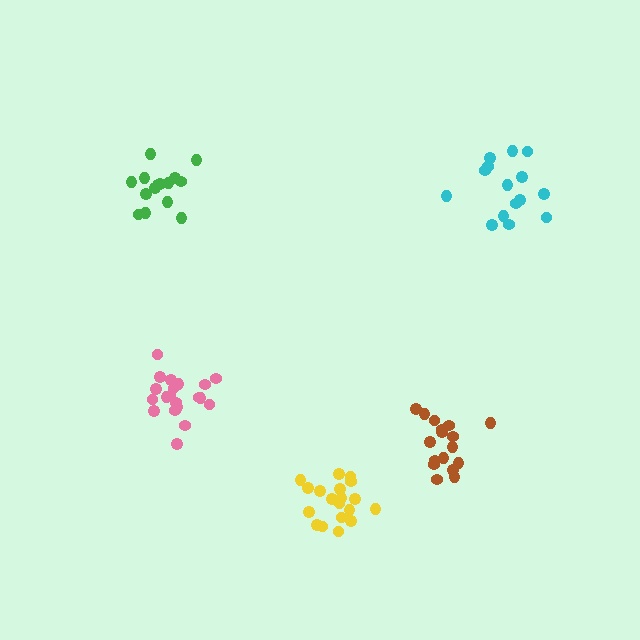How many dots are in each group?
Group 1: 15 dots, Group 2: 20 dots, Group 3: 19 dots, Group 4: 17 dots, Group 5: 15 dots (86 total).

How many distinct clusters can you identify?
There are 5 distinct clusters.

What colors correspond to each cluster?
The clusters are colored: green, pink, yellow, brown, cyan.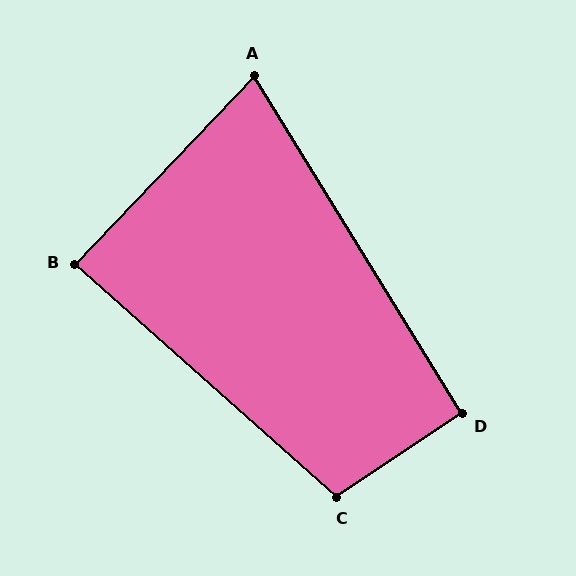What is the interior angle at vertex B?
Approximately 88 degrees (approximately right).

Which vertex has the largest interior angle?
C, at approximately 105 degrees.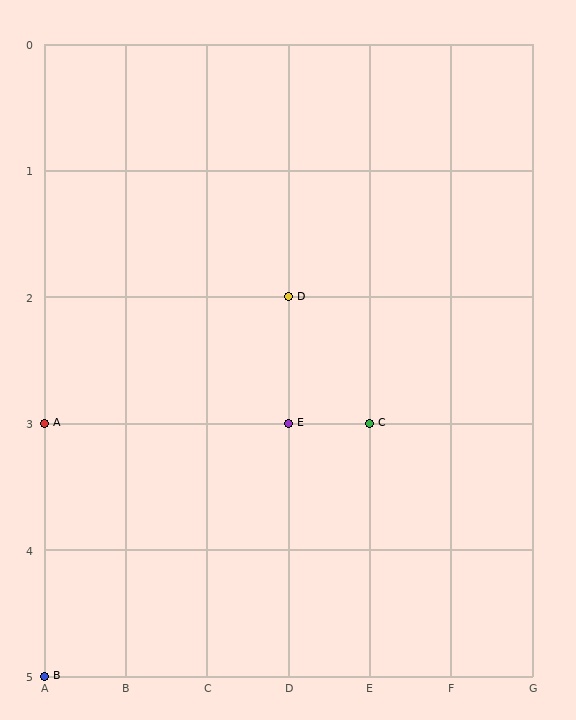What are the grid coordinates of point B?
Point B is at grid coordinates (A, 5).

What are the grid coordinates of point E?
Point E is at grid coordinates (D, 3).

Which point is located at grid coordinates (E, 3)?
Point C is at (E, 3).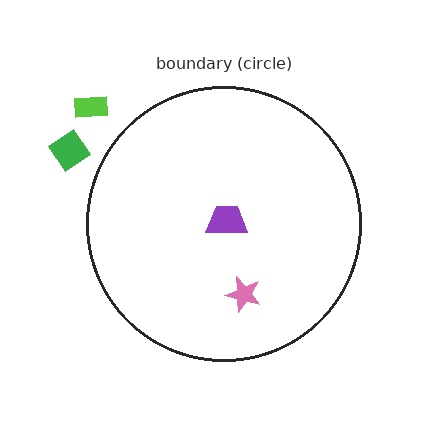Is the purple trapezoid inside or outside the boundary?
Inside.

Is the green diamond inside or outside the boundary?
Outside.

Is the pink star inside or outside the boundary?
Inside.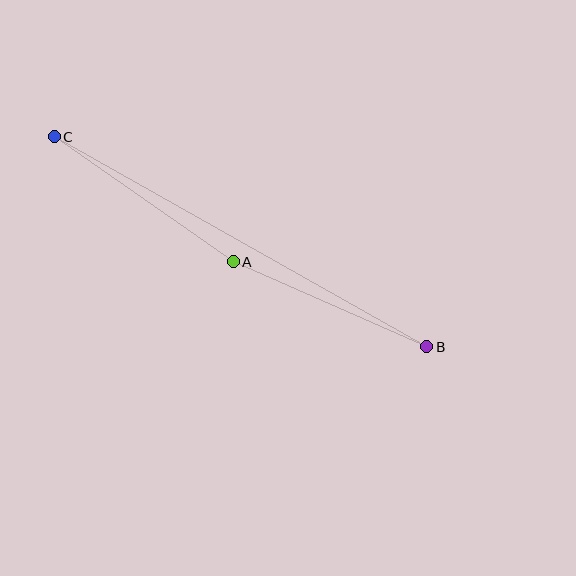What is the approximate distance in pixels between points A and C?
The distance between A and C is approximately 218 pixels.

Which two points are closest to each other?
Points A and B are closest to each other.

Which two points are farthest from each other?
Points B and C are farthest from each other.